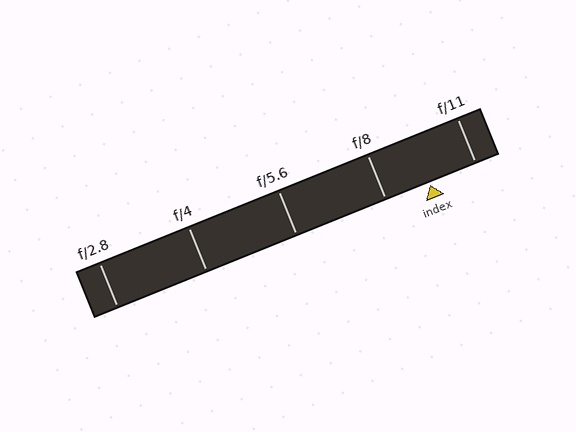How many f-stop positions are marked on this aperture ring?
There are 5 f-stop positions marked.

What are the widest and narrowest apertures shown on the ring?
The widest aperture shown is f/2.8 and the narrowest is f/11.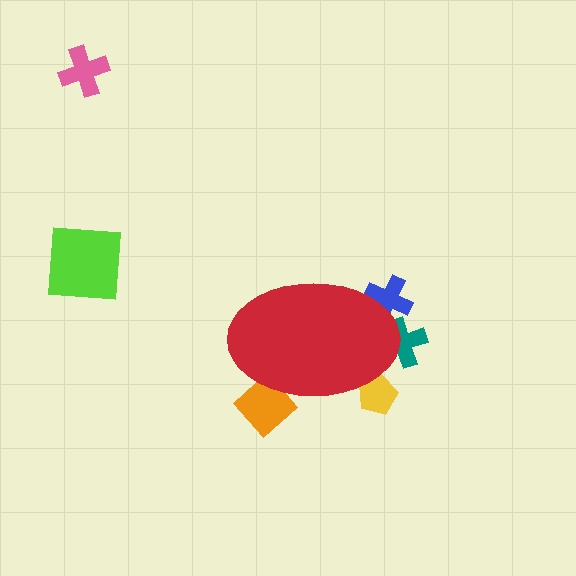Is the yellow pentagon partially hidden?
Yes, the yellow pentagon is partially hidden behind the red ellipse.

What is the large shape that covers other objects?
A red ellipse.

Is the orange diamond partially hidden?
Yes, the orange diamond is partially hidden behind the red ellipse.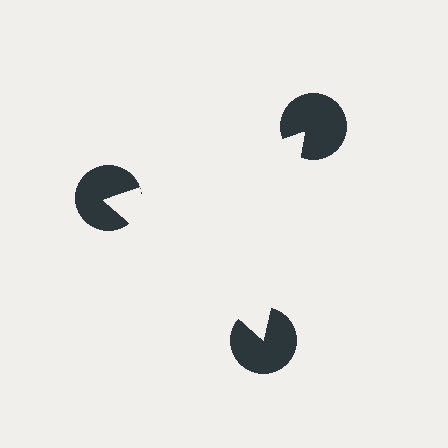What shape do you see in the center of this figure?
An illusory triangle — its edges are inferred from the aligned wedge cuts in the pac-man discs, not physically drawn.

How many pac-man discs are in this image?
There are 3 — one at each vertex of the illusory triangle.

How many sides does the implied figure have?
3 sides.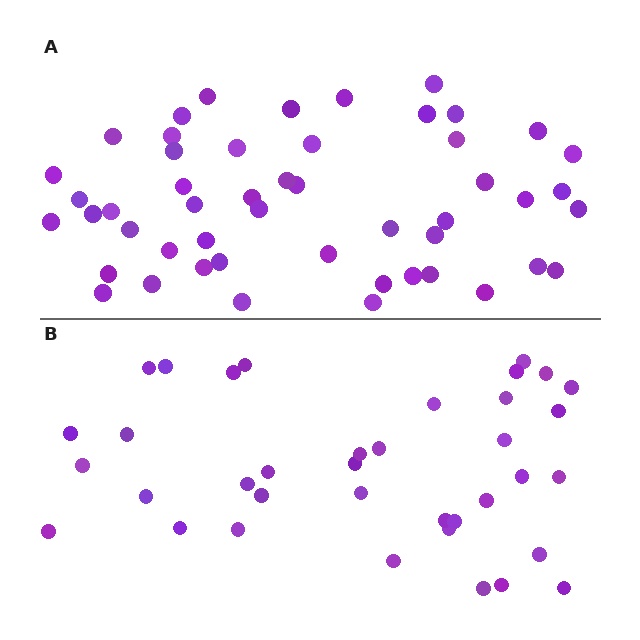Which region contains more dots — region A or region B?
Region A (the top region) has more dots.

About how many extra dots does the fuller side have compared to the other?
Region A has approximately 15 more dots than region B.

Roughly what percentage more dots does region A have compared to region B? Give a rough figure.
About 35% more.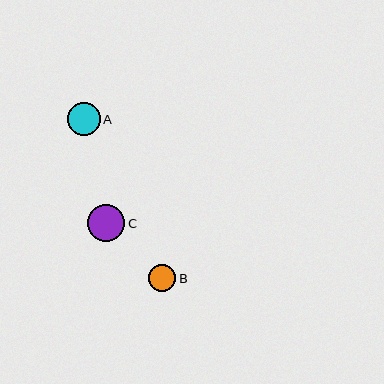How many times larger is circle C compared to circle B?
Circle C is approximately 1.4 times the size of circle B.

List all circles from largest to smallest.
From largest to smallest: C, A, B.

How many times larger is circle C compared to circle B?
Circle C is approximately 1.4 times the size of circle B.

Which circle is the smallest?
Circle B is the smallest with a size of approximately 27 pixels.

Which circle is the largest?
Circle C is the largest with a size of approximately 37 pixels.